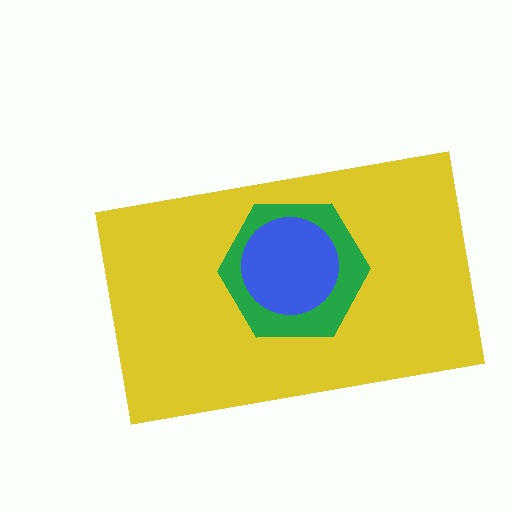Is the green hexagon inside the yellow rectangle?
Yes.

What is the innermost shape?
The blue circle.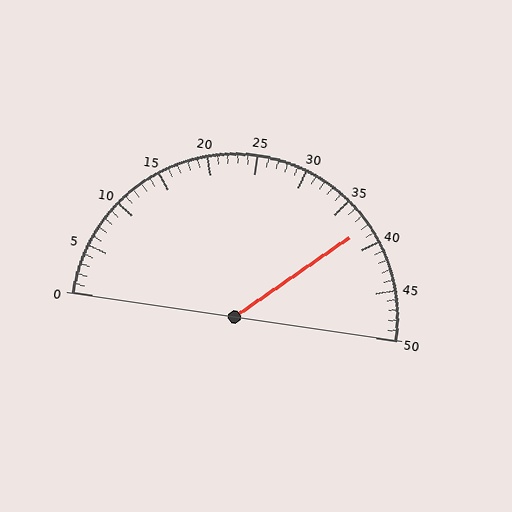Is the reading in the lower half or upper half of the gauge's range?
The reading is in the upper half of the range (0 to 50).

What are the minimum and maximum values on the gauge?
The gauge ranges from 0 to 50.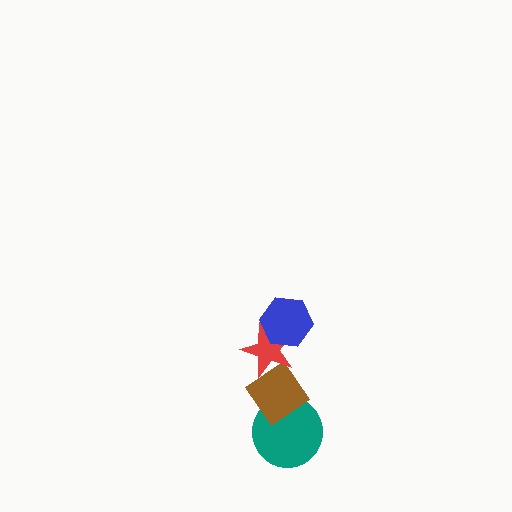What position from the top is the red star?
The red star is 2nd from the top.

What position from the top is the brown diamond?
The brown diamond is 3rd from the top.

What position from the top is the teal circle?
The teal circle is 4th from the top.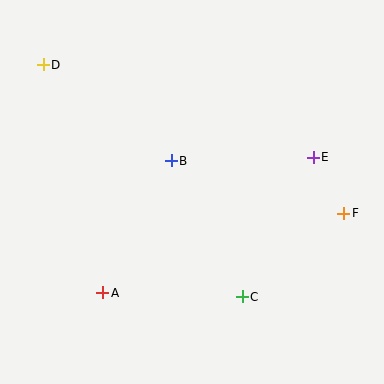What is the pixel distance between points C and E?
The distance between C and E is 157 pixels.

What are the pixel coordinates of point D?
Point D is at (43, 65).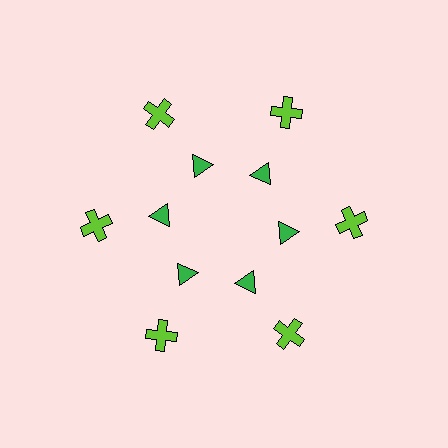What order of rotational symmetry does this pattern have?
This pattern has 6-fold rotational symmetry.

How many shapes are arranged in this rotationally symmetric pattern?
There are 12 shapes, arranged in 6 groups of 2.